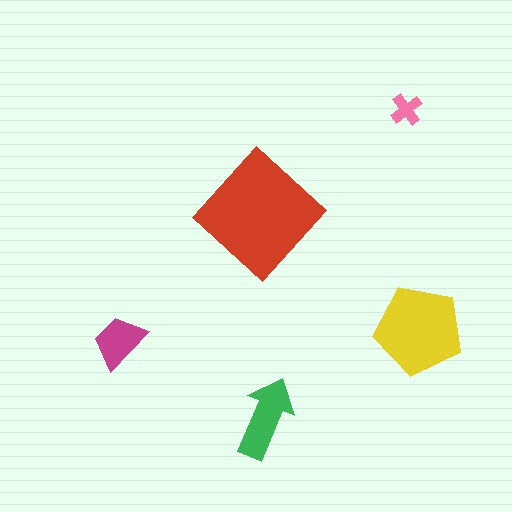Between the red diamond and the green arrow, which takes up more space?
The red diamond.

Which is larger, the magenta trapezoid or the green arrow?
The green arrow.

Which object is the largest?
The red diamond.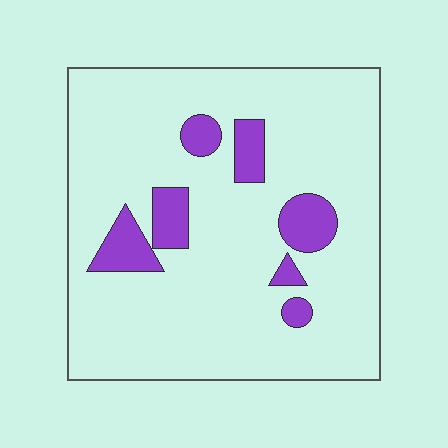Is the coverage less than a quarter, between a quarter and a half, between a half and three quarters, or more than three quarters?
Less than a quarter.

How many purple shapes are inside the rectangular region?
7.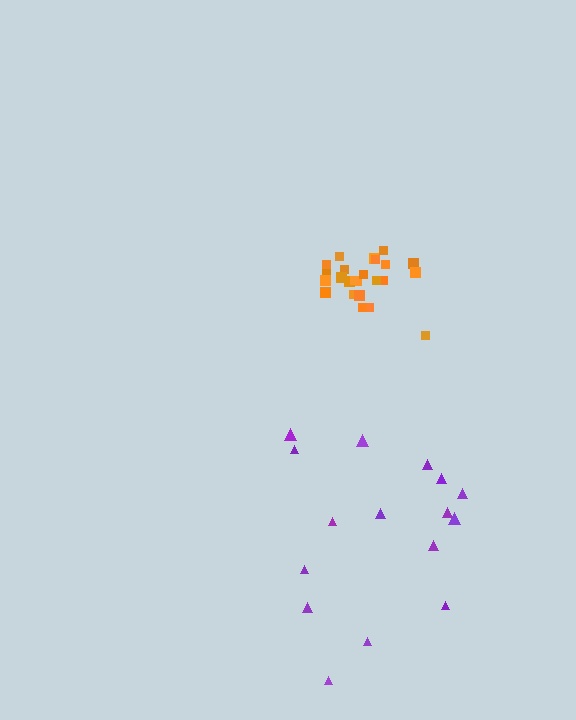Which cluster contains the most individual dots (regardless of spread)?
Orange (24).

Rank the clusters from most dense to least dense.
orange, purple.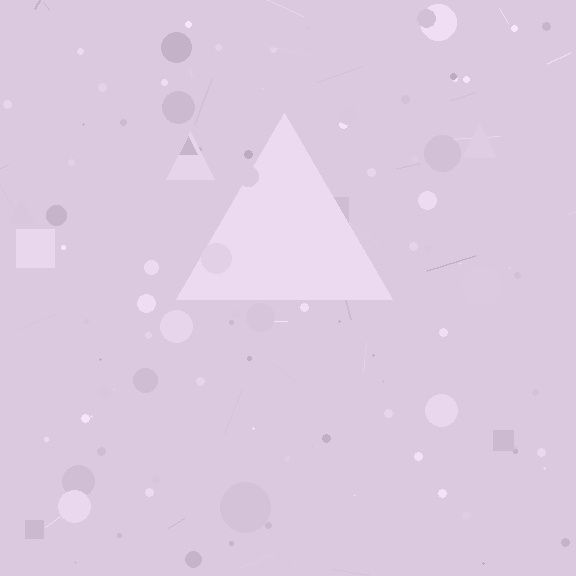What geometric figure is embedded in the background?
A triangle is embedded in the background.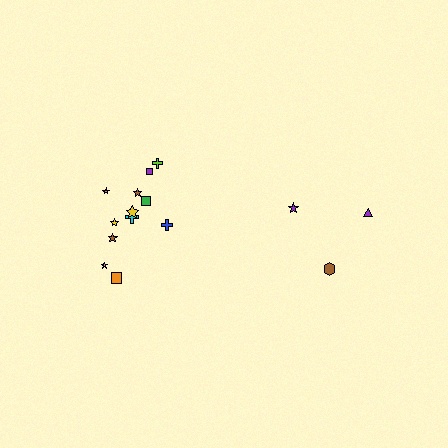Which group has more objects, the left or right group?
The left group.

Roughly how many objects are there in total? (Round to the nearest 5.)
Roughly 15 objects in total.